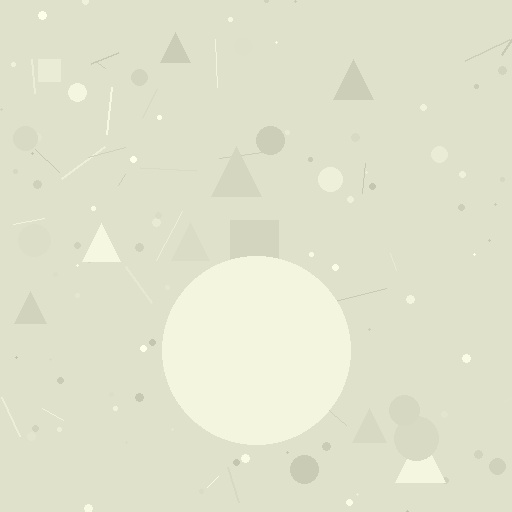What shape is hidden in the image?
A circle is hidden in the image.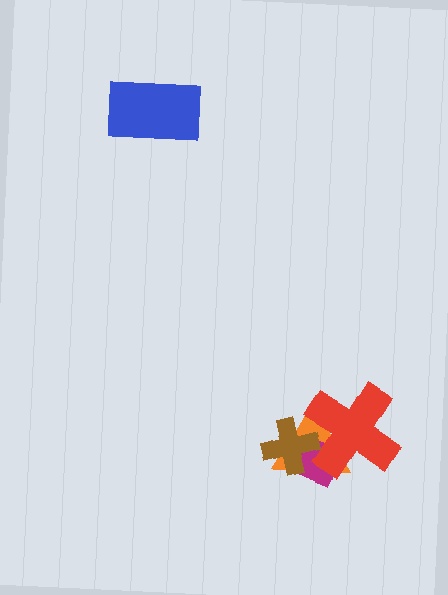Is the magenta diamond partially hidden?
Yes, it is partially covered by another shape.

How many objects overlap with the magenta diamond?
3 objects overlap with the magenta diamond.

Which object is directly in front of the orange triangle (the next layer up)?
The magenta diamond is directly in front of the orange triangle.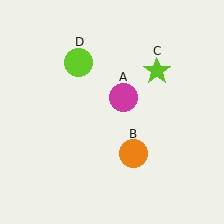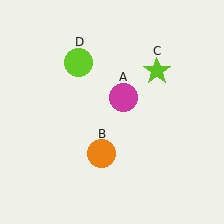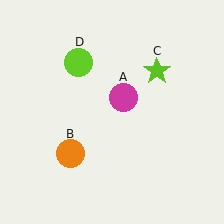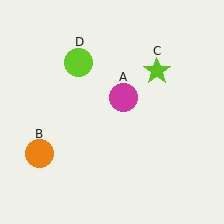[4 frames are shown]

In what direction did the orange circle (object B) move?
The orange circle (object B) moved left.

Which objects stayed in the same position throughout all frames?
Magenta circle (object A) and lime star (object C) and lime circle (object D) remained stationary.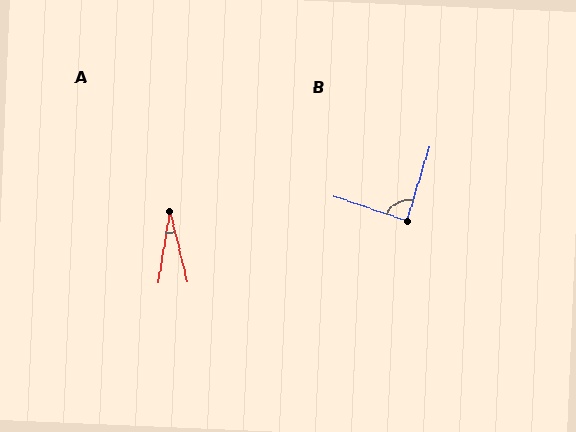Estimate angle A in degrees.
Approximately 23 degrees.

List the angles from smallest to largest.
A (23°), B (88°).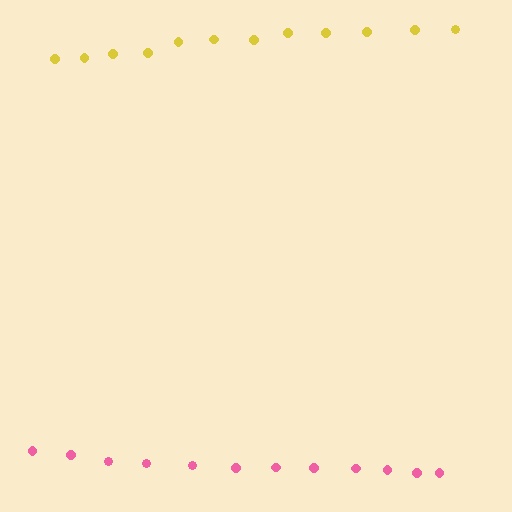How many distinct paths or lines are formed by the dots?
There are 2 distinct paths.